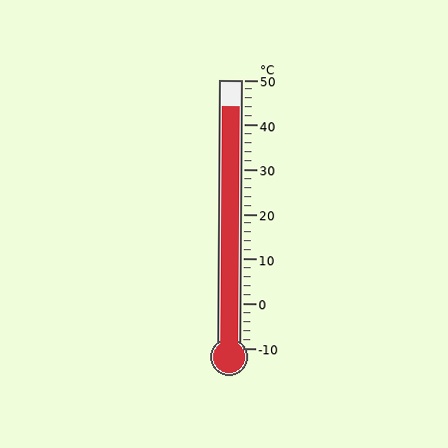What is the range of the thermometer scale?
The thermometer scale ranges from -10°C to 50°C.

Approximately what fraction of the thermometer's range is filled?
The thermometer is filled to approximately 90% of its range.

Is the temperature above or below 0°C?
The temperature is above 0°C.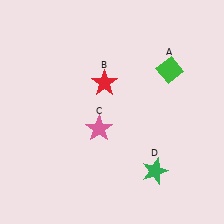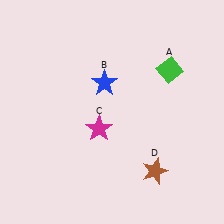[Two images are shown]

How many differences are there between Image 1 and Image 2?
There are 3 differences between the two images.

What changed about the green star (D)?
In Image 1, D is green. In Image 2, it changed to brown.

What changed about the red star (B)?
In Image 1, B is red. In Image 2, it changed to blue.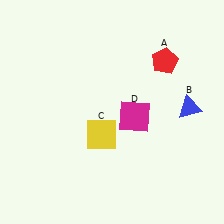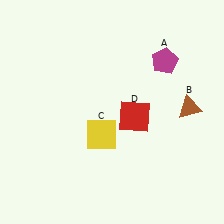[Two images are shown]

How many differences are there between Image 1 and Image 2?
There are 3 differences between the two images.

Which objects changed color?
A changed from red to magenta. B changed from blue to brown. D changed from magenta to red.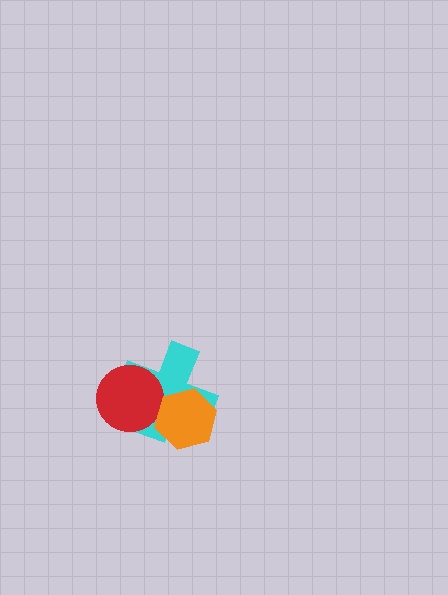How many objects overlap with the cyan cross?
2 objects overlap with the cyan cross.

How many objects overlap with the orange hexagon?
1 object overlaps with the orange hexagon.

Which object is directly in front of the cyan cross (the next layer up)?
The red circle is directly in front of the cyan cross.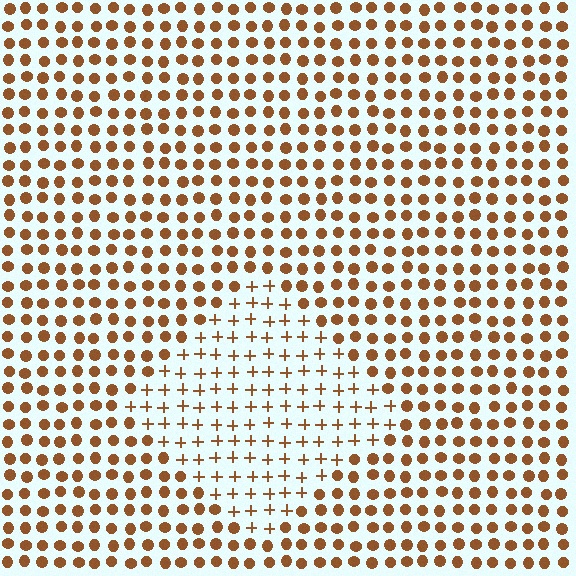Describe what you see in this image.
The image is filled with small brown elements arranged in a uniform grid. A diamond-shaped region contains plus signs, while the surrounding area contains circles. The boundary is defined purely by the change in element shape.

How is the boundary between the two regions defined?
The boundary is defined by a change in element shape: plus signs inside vs. circles outside. All elements share the same color and spacing.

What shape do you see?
I see a diamond.